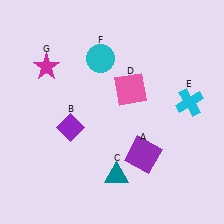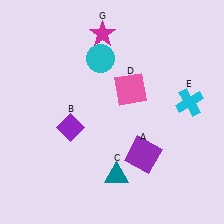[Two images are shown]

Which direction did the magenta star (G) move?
The magenta star (G) moved right.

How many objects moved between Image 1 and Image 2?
1 object moved between the two images.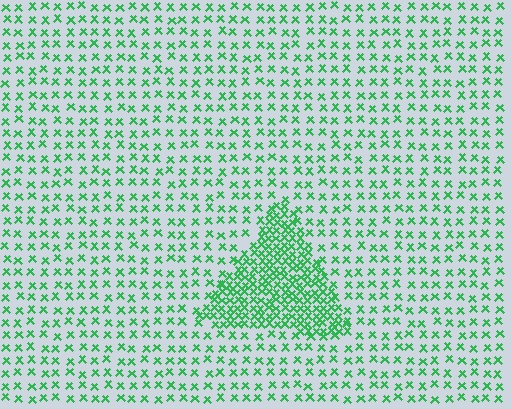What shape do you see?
I see a triangle.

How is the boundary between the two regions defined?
The boundary is defined by a change in element density (approximately 2.6x ratio). All elements are the same color, size, and shape.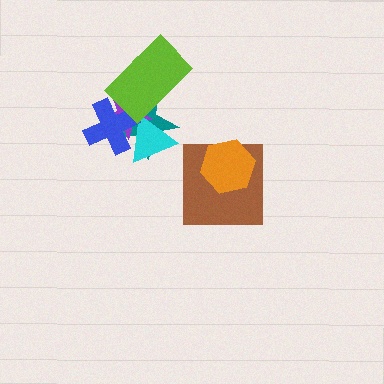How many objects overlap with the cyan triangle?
3 objects overlap with the cyan triangle.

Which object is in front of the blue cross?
The lime rectangle is in front of the blue cross.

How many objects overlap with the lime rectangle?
3 objects overlap with the lime rectangle.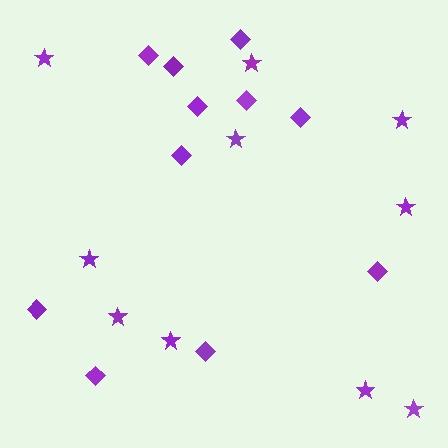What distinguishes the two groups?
There are 2 groups: one group of stars (10) and one group of diamonds (11).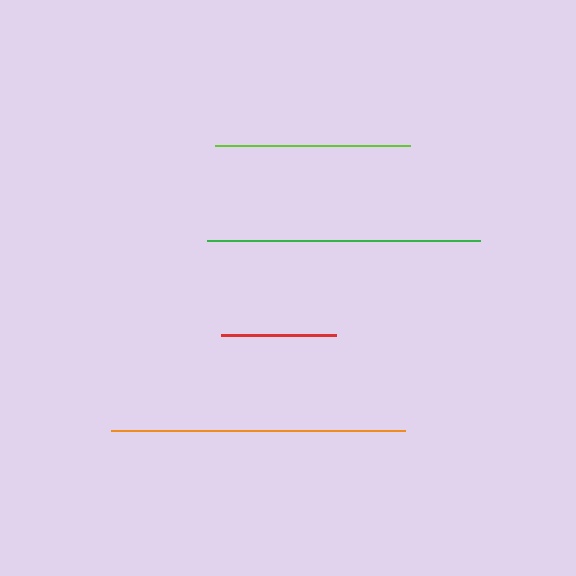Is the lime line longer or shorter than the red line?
The lime line is longer than the red line.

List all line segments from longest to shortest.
From longest to shortest: orange, green, lime, red.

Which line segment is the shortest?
The red line is the shortest at approximately 114 pixels.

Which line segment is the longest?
The orange line is the longest at approximately 294 pixels.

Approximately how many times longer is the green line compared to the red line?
The green line is approximately 2.4 times the length of the red line.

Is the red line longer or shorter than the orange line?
The orange line is longer than the red line.